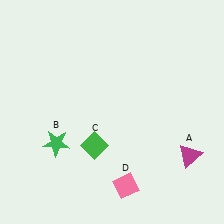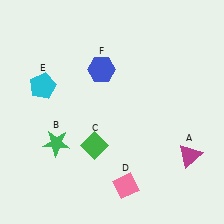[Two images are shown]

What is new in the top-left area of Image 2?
A blue hexagon (F) was added in the top-left area of Image 2.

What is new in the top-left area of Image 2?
A cyan pentagon (E) was added in the top-left area of Image 2.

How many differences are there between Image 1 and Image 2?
There are 2 differences between the two images.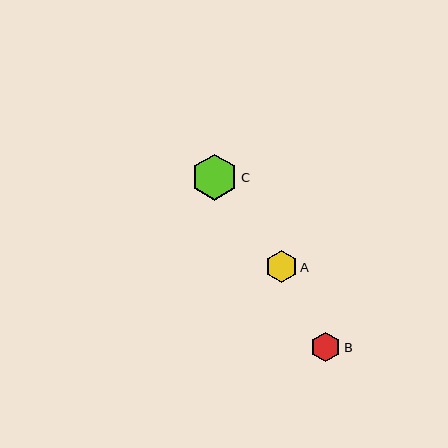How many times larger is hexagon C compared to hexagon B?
Hexagon C is approximately 1.5 times the size of hexagon B.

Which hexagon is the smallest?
Hexagon B is the smallest with a size of approximately 30 pixels.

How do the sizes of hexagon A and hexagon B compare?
Hexagon A and hexagon B are approximately the same size.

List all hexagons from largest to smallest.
From largest to smallest: C, A, B.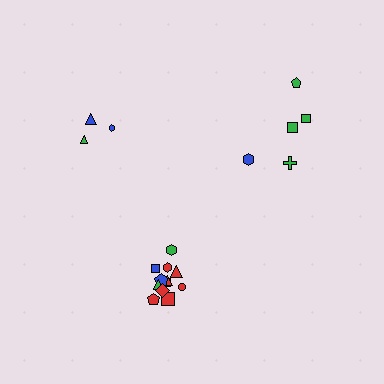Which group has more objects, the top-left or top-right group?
The top-right group.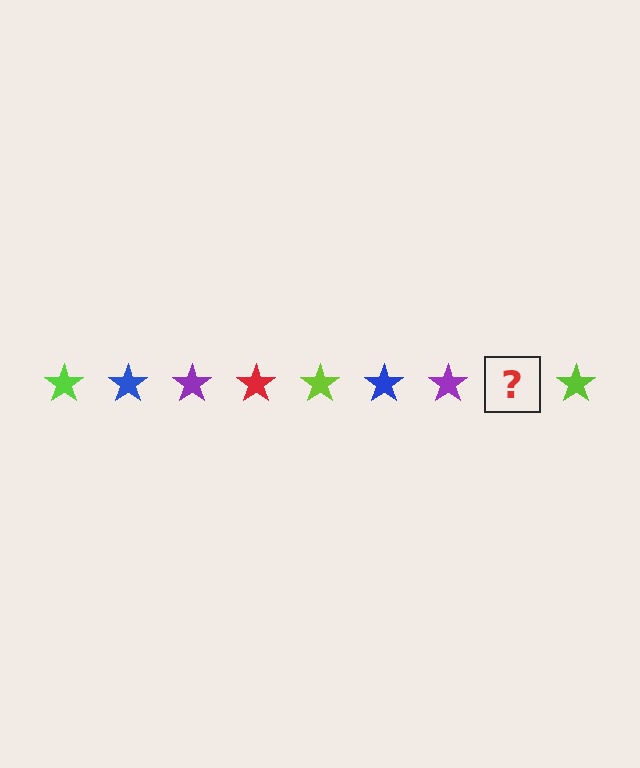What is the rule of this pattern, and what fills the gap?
The rule is that the pattern cycles through lime, blue, purple, red stars. The gap should be filled with a red star.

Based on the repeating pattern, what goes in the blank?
The blank should be a red star.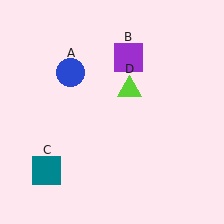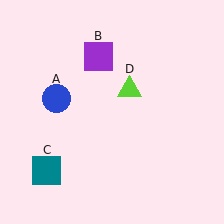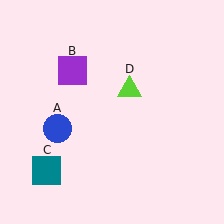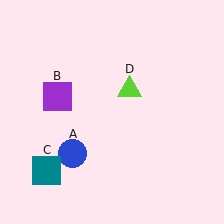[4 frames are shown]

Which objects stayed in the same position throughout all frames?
Teal square (object C) and lime triangle (object D) remained stationary.